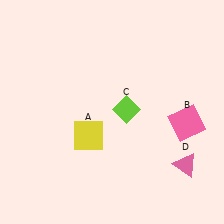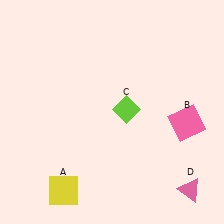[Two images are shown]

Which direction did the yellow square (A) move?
The yellow square (A) moved down.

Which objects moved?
The objects that moved are: the yellow square (A), the pink triangle (D).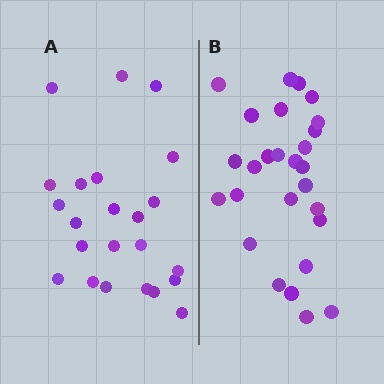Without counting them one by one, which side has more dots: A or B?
Region B (the right region) has more dots.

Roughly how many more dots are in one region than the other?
Region B has about 4 more dots than region A.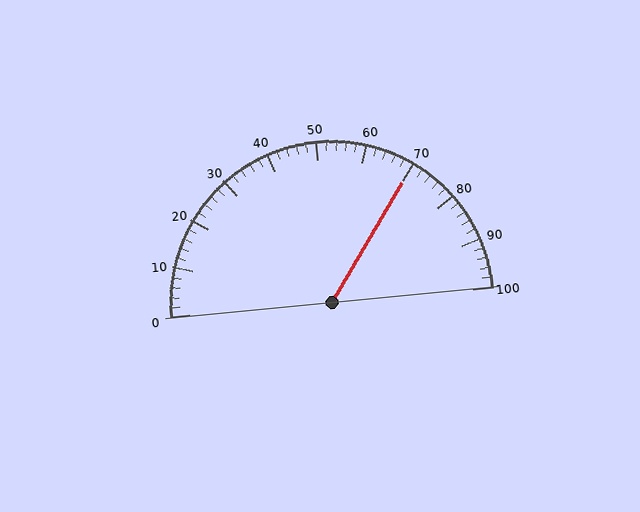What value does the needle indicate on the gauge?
The needle indicates approximately 70.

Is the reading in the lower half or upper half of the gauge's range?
The reading is in the upper half of the range (0 to 100).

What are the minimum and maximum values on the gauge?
The gauge ranges from 0 to 100.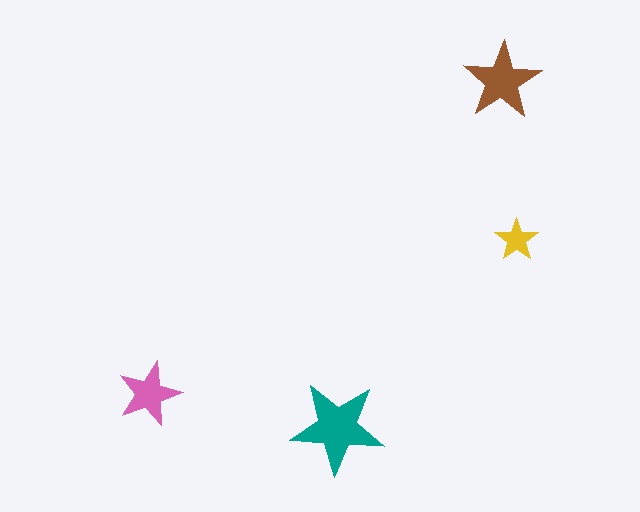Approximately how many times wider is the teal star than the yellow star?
About 2 times wider.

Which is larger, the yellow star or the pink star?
The pink one.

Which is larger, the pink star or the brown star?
The brown one.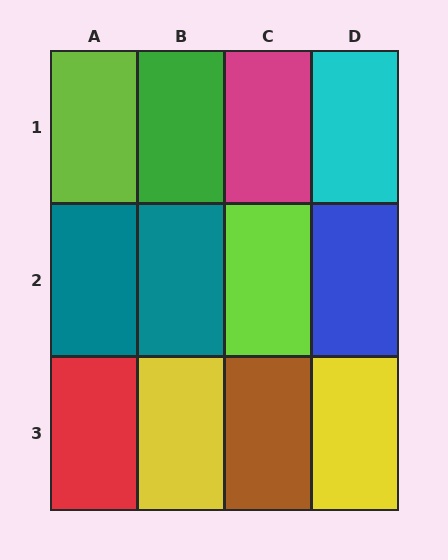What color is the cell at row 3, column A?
Red.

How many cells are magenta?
1 cell is magenta.